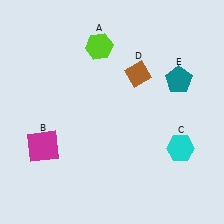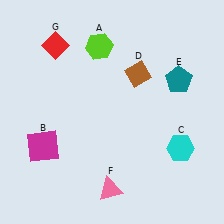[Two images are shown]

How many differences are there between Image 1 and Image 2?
There are 2 differences between the two images.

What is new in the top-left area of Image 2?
A red diamond (G) was added in the top-left area of Image 2.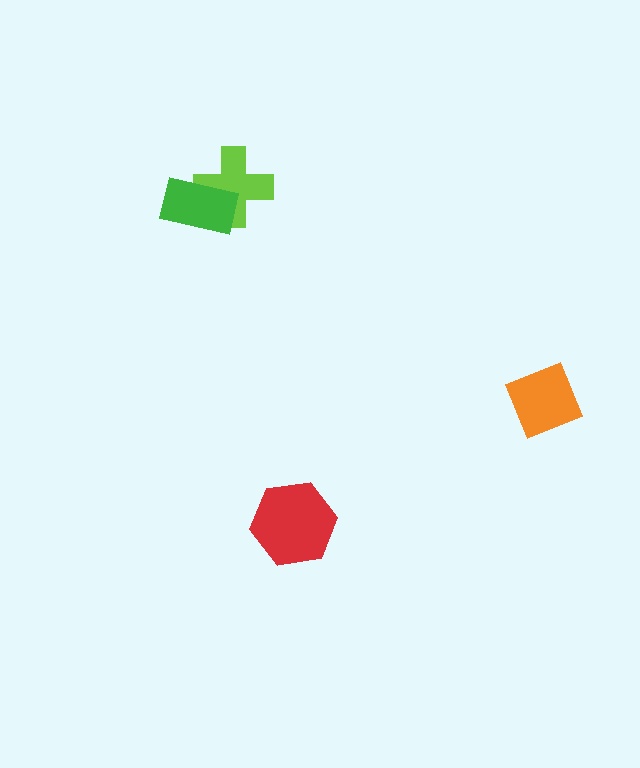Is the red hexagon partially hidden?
No, no other shape covers it.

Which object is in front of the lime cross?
The green rectangle is in front of the lime cross.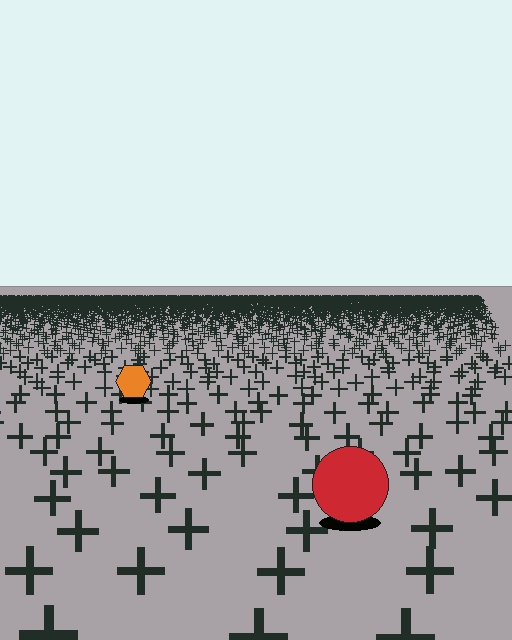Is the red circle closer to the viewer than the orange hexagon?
Yes. The red circle is closer — you can tell from the texture gradient: the ground texture is coarser near it.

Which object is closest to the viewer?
The red circle is closest. The texture marks near it are larger and more spread out.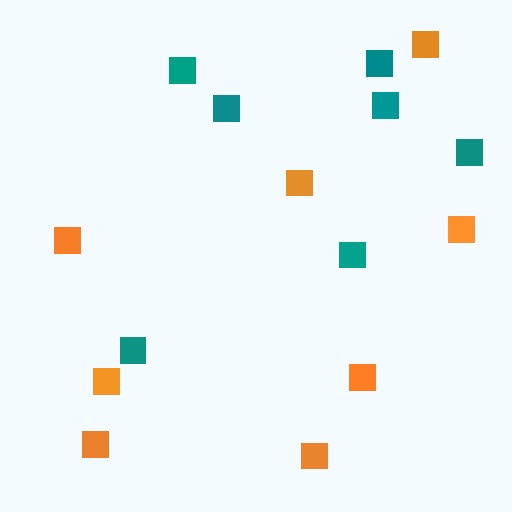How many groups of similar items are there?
There are 2 groups: one group of orange squares (8) and one group of teal squares (7).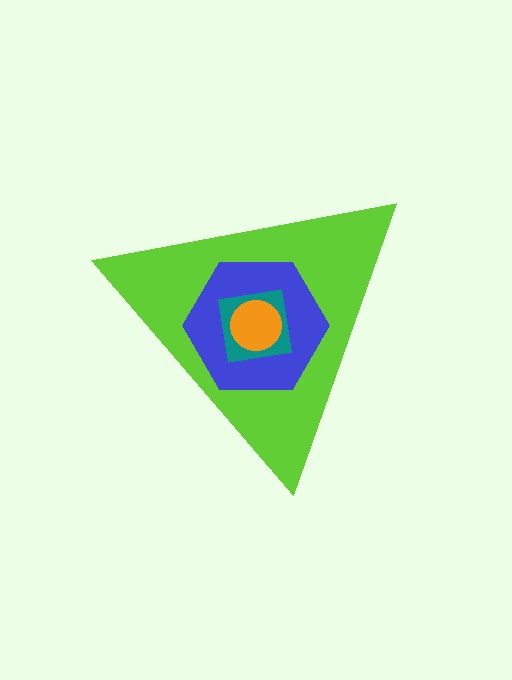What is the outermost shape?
The lime triangle.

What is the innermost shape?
The orange circle.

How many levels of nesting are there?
4.